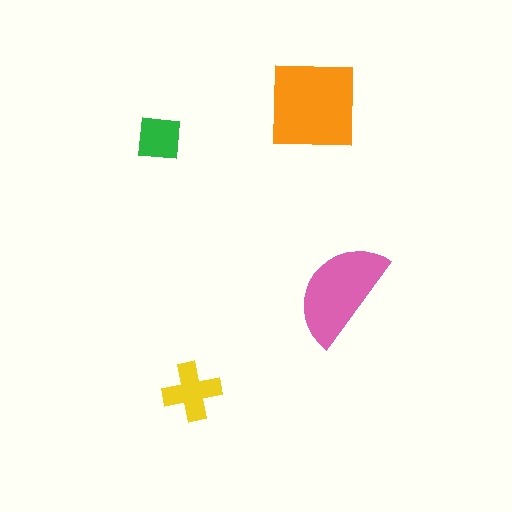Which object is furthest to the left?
The green square is leftmost.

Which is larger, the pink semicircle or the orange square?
The orange square.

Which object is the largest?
The orange square.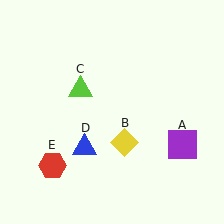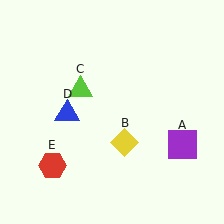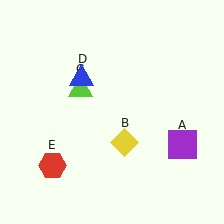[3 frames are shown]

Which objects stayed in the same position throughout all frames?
Purple square (object A) and yellow diamond (object B) and lime triangle (object C) and red hexagon (object E) remained stationary.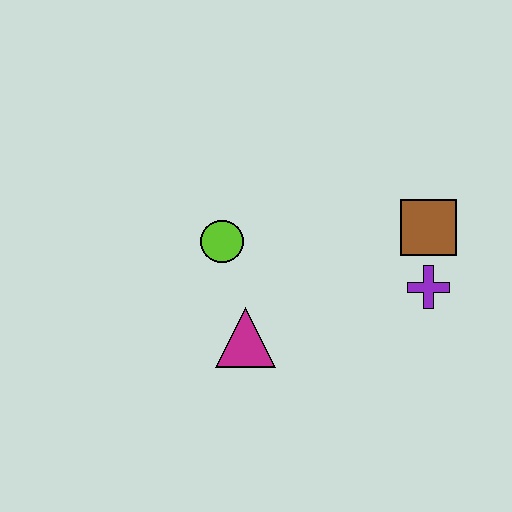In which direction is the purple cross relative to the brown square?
The purple cross is below the brown square.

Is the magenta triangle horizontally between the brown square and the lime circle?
Yes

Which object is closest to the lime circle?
The magenta triangle is closest to the lime circle.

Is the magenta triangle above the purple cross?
No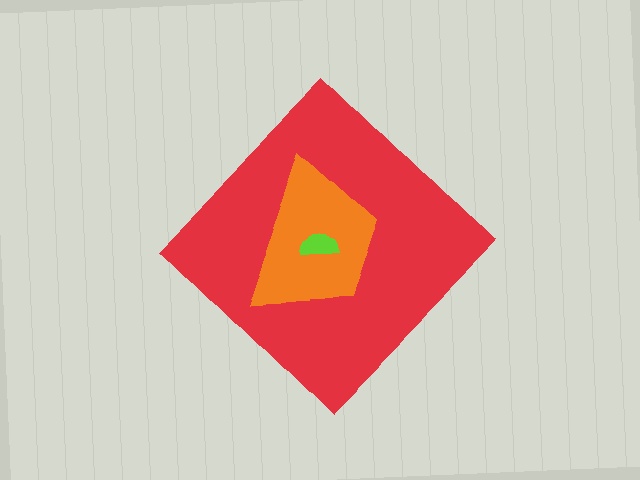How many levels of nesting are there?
3.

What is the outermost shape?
The red diamond.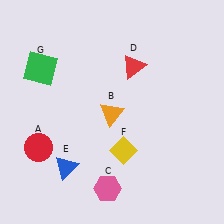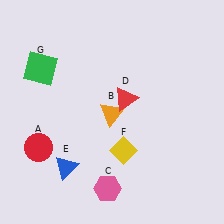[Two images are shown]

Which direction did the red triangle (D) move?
The red triangle (D) moved down.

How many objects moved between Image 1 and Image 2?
1 object moved between the two images.